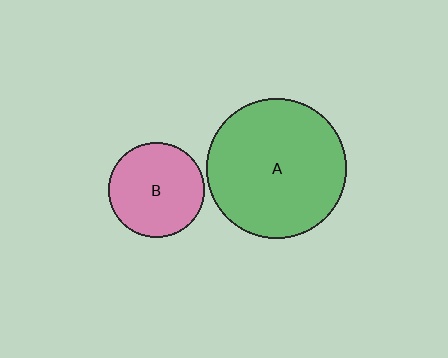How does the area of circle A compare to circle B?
Approximately 2.1 times.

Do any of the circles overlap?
No, none of the circles overlap.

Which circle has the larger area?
Circle A (green).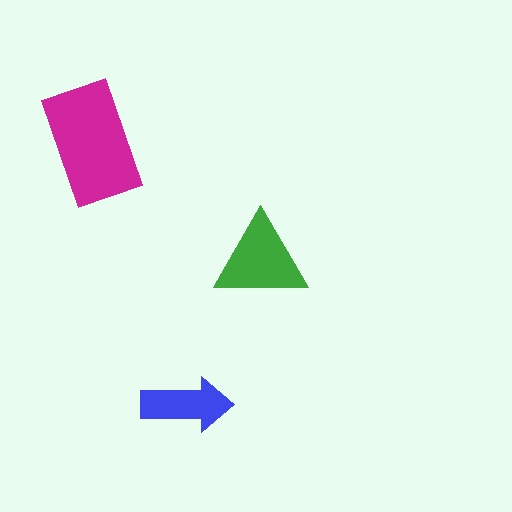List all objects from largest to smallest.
The magenta rectangle, the green triangle, the blue arrow.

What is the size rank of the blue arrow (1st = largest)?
3rd.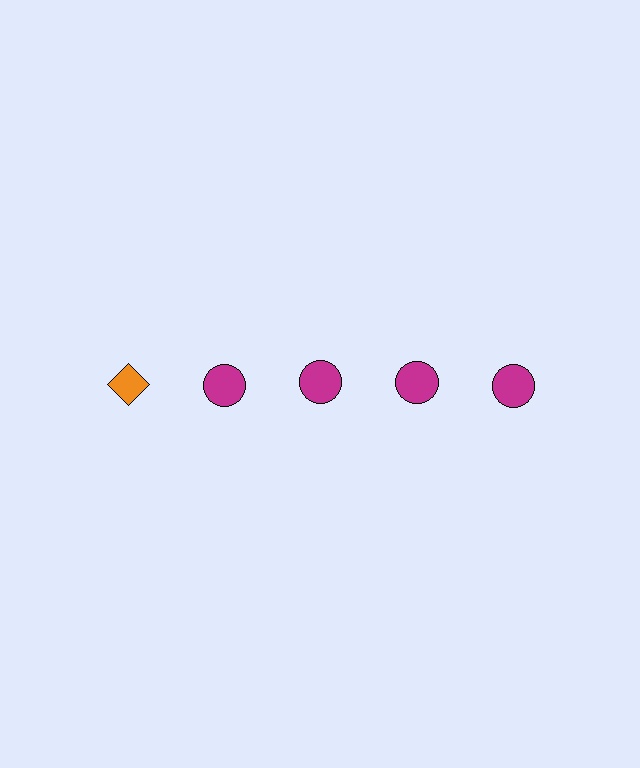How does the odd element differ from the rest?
It differs in both color (orange instead of magenta) and shape (diamond instead of circle).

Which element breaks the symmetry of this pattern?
The orange diamond in the top row, leftmost column breaks the symmetry. All other shapes are magenta circles.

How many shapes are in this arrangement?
There are 5 shapes arranged in a grid pattern.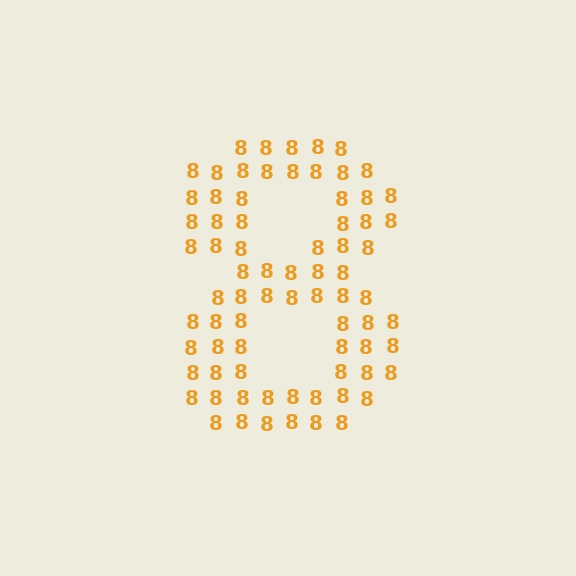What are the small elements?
The small elements are digit 8's.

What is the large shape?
The large shape is the digit 8.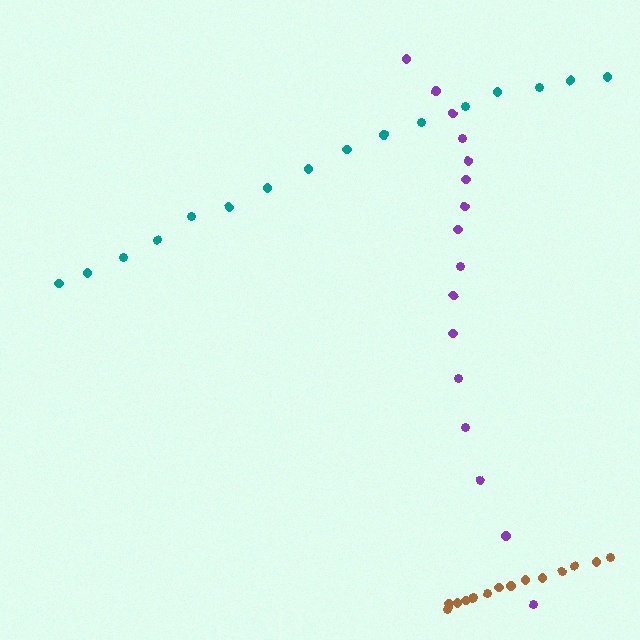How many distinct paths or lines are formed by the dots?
There are 3 distinct paths.